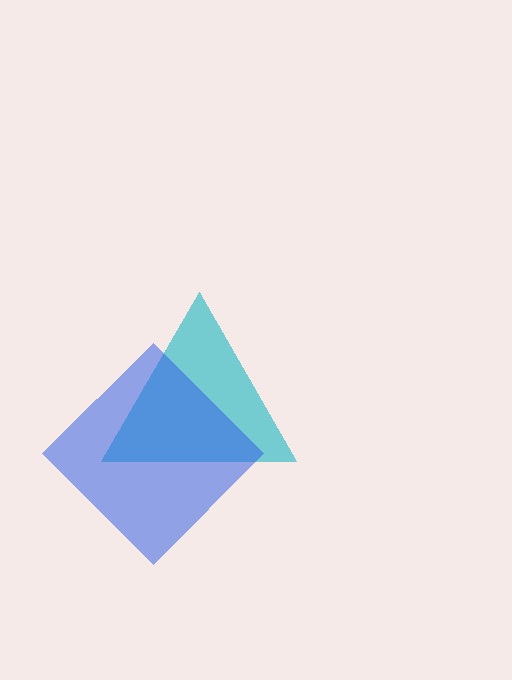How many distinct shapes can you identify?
There are 2 distinct shapes: a cyan triangle, a blue diamond.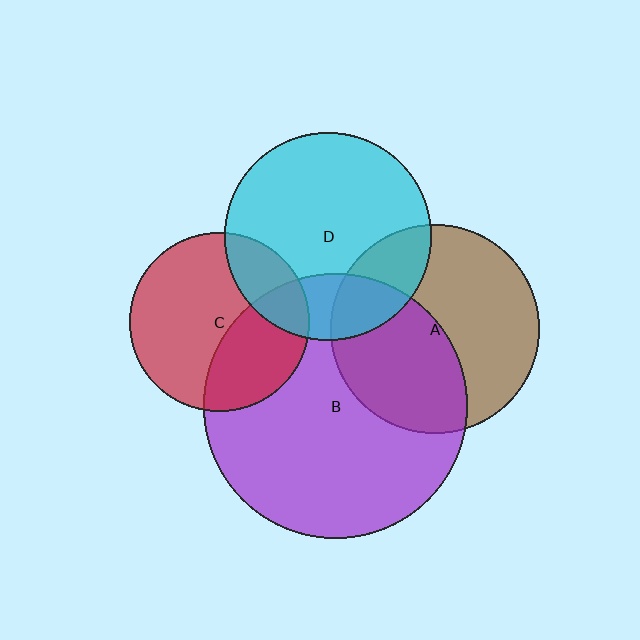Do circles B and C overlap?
Yes.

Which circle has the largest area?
Circle B (purple).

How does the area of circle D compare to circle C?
Approximately 1.3 times.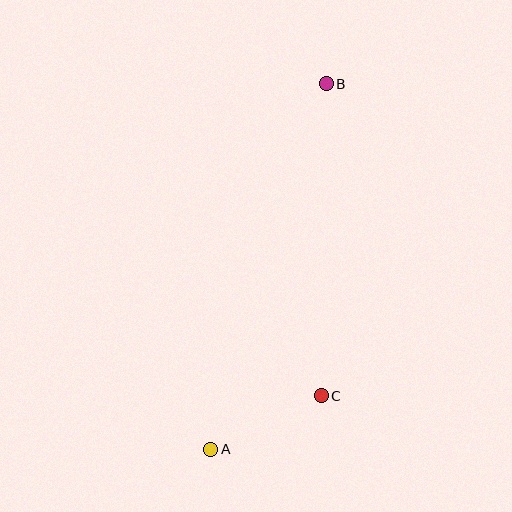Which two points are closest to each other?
Points A and C are closest to each other.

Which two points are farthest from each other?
Points A and B are farthest from each other.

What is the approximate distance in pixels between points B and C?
The distance between B and C is approximately 312 pixels.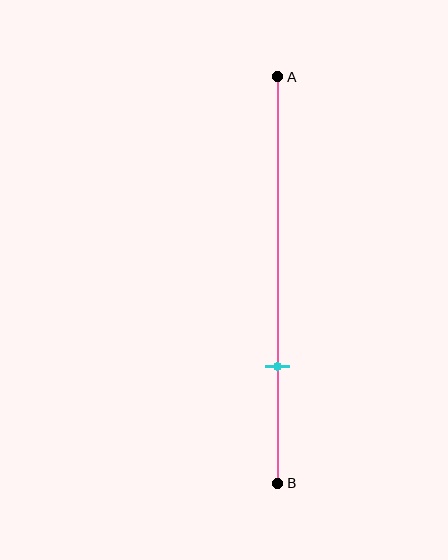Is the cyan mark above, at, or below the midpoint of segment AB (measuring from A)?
The cyan mark is below the midpoint of segment AB.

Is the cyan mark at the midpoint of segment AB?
No, the mark is at about 70% from A, not at the 50% midpoint.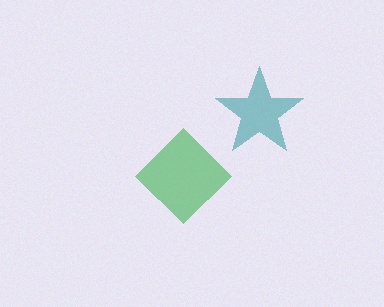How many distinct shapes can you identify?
There are 2 distinct shapes: a green diamond, a teal star.